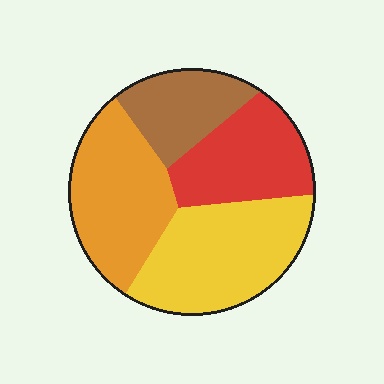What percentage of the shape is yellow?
Yellow takes up between a sixth and a third of the shape.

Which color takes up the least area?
Brown, at roughly 15%.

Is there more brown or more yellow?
Yellow.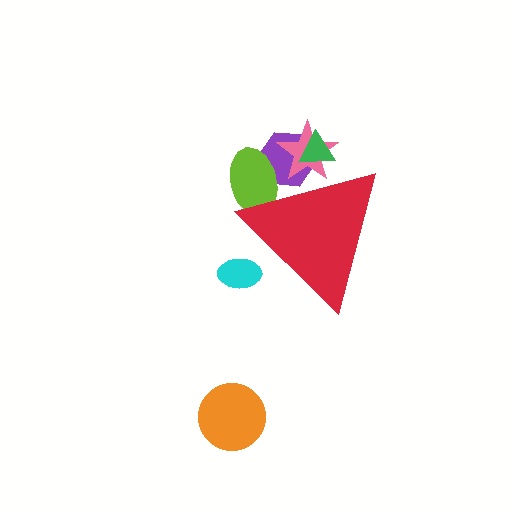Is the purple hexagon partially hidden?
Yes, the purple hexagon is partially hidden behind the red triangle.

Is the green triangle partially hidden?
Yes, the green triangle is partially hidden behind the red triangle.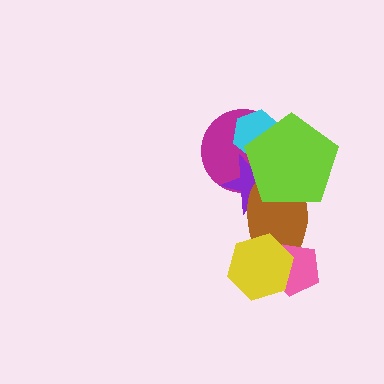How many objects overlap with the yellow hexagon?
2 objects overlap with the yellow hexagon.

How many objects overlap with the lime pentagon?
4 objects overlap with the lime pentagon.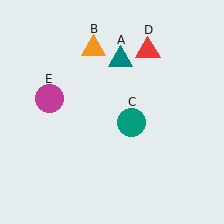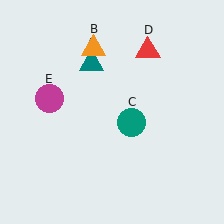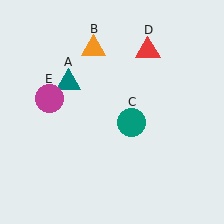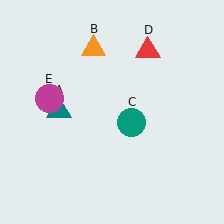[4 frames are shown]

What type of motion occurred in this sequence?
The teal triangle (object A) rotated counterclockwise around the center of the scene.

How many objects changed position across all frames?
1 object changed position: teal triangle (object A).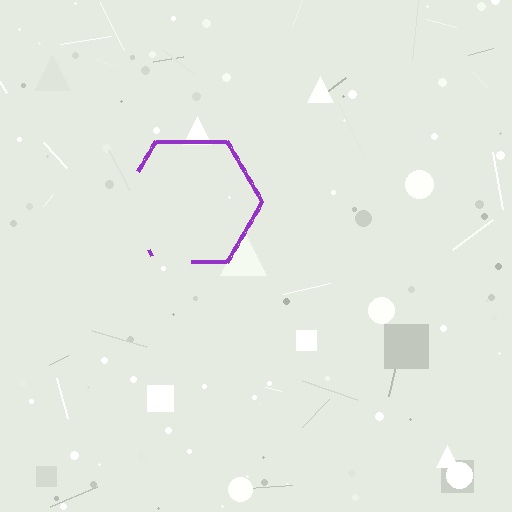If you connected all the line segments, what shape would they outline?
They would outline a hexagon.